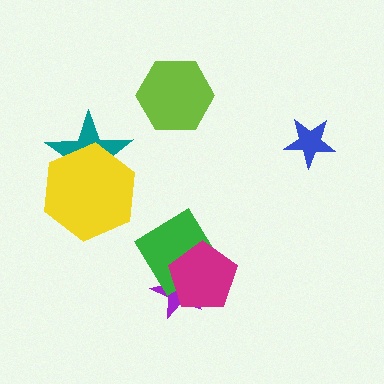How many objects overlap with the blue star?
0 objects overlap with the blue star.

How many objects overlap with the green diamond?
2 objects overlap with the green diamond.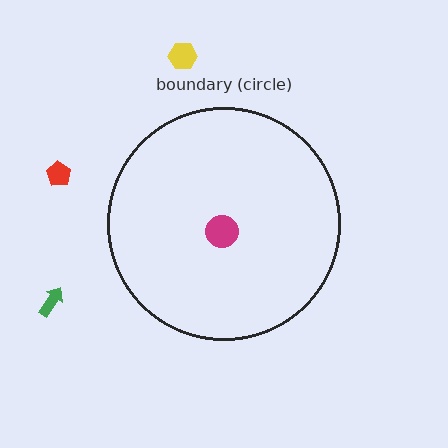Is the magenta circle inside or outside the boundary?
Inside.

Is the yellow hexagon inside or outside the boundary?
Outside.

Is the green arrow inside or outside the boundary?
Outside.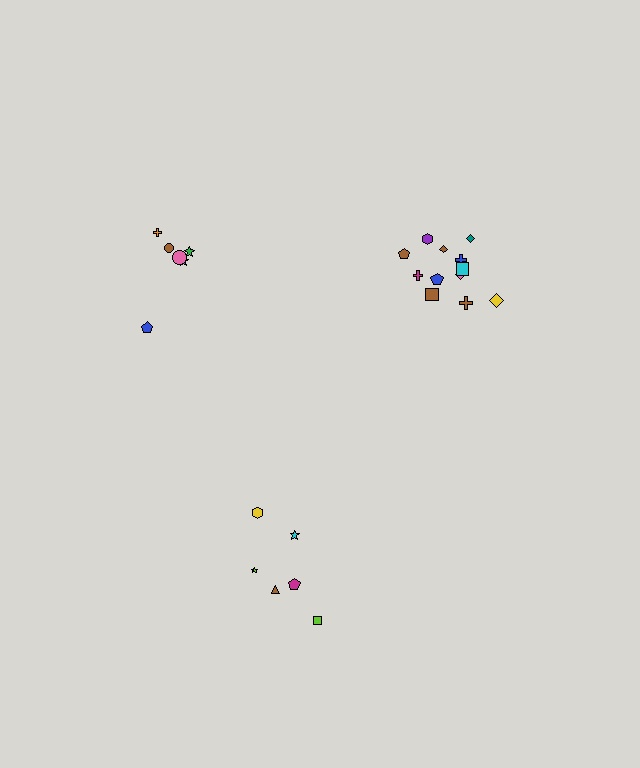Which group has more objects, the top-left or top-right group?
The top-right group.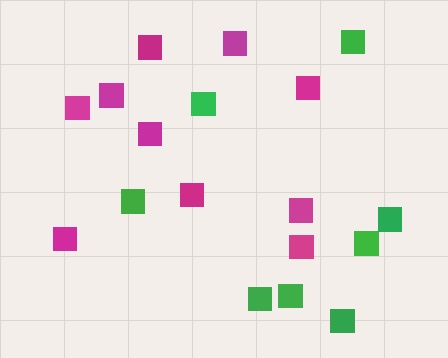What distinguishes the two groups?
There are 2 groups: one group of magenta squares (10) and one group of green squares (8).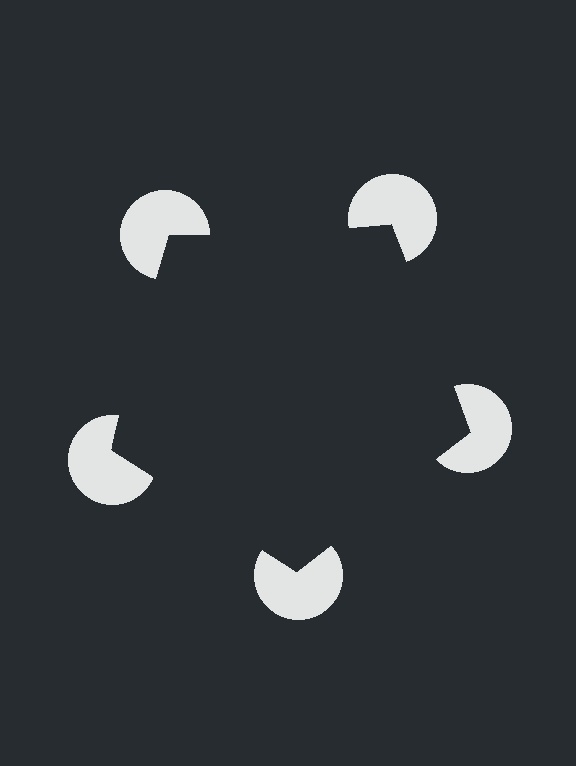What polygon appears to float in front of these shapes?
An illusory pentagon — its edges are inferred from the aligned wedge cuts in the pac-man discs, not physically drawn.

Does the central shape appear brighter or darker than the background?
It typically appears slightly darker than the background, even though no actual brightness change is drawn.